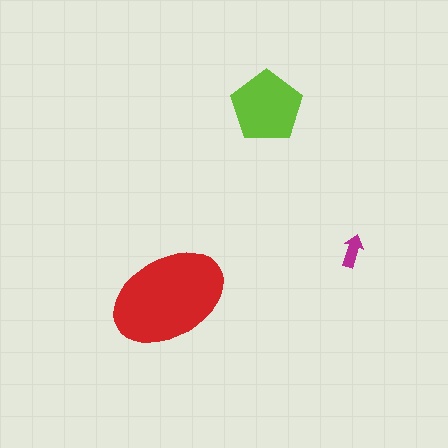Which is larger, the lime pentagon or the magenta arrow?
The lime pentagon.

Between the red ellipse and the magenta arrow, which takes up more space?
The red ellipse.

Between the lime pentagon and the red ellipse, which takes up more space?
The red ellipse.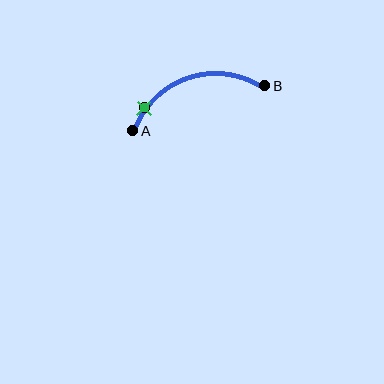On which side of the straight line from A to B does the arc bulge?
The arc bulges above the straight line connecting A and B.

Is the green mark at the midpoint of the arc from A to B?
No. The green mark lies on the arc but is closer to endpoint A. The arc midpoint would be at the point on the curve equidistant along the arc from both A and B.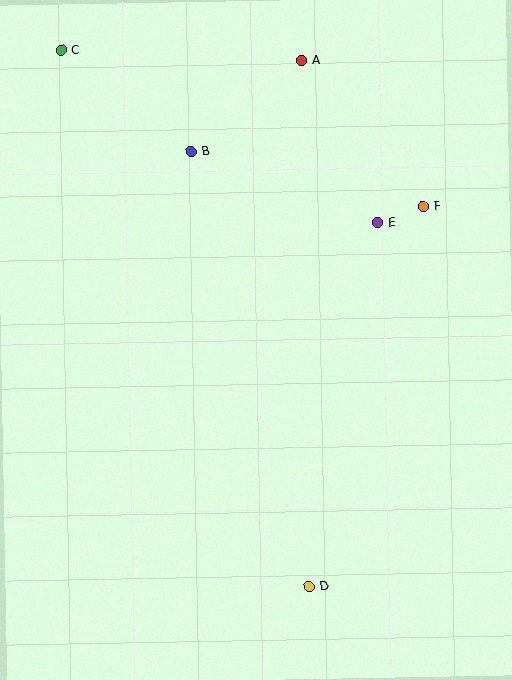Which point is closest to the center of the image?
Point E at (378, 223) is closest to the center.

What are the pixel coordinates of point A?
Point A is at (302, 61).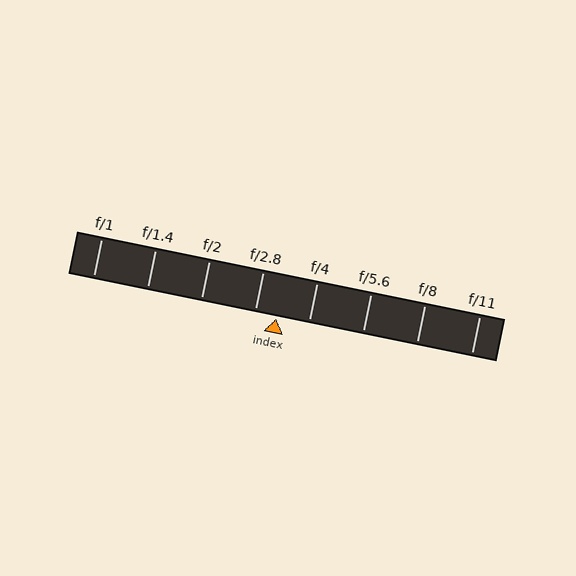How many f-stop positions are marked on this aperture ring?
There are 8 f-stop positions marked.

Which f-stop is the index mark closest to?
The index mark is closest to f/2.8.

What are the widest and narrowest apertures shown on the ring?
The widest aperture shown is f/1 and the narrowest is f/11.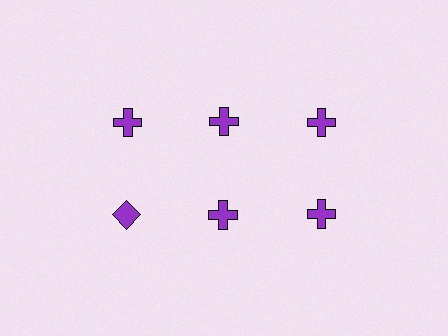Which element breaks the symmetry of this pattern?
The purple diamond in the second row, leftmost column breaks the symmetry. All other shapes are purple crosses.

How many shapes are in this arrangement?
There are 6 shapes arranged in a grid pattern.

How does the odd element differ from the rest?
It has a different shape: diamond instead of cross.